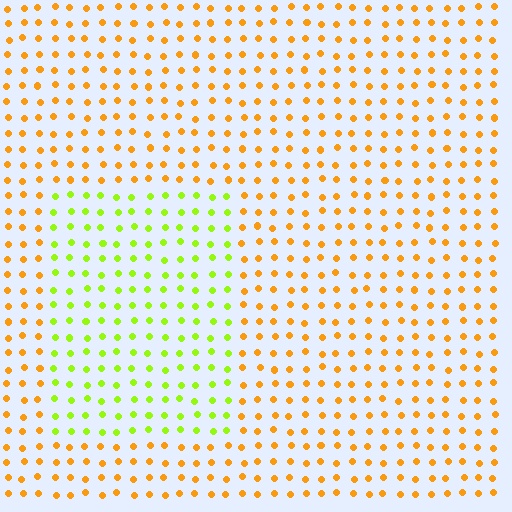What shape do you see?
I see a rectangle.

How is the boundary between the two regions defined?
The boundary is defined purely by a slight shift in hue (about 50 degrees). Spacing, size, and orientation are identical on both sides.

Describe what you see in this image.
The image is filled with small orange elements in a uniform arrangement. A rectangle-shaped region is visible where the elements are tinted to a slightly different hue, forming a subtle color boundary.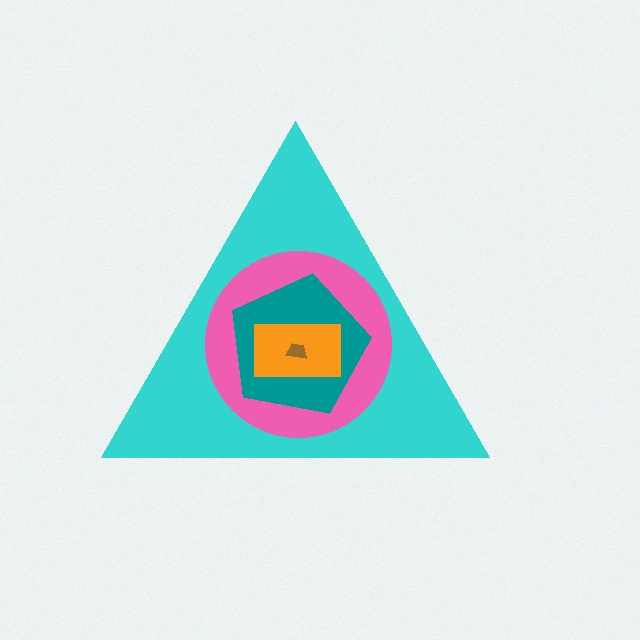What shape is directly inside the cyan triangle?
The pink circle.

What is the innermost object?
The brown trapezoid.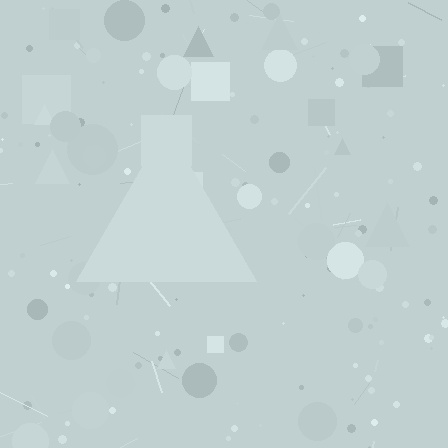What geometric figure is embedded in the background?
A triangle is embedded in the background.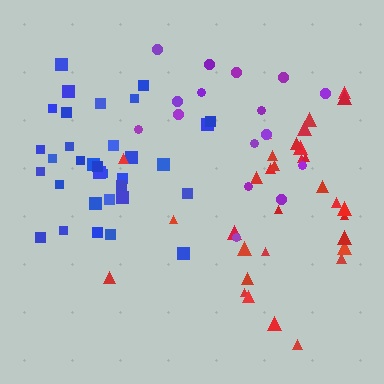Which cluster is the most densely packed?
Blue.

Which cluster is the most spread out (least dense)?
Purple.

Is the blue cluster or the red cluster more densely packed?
Blue.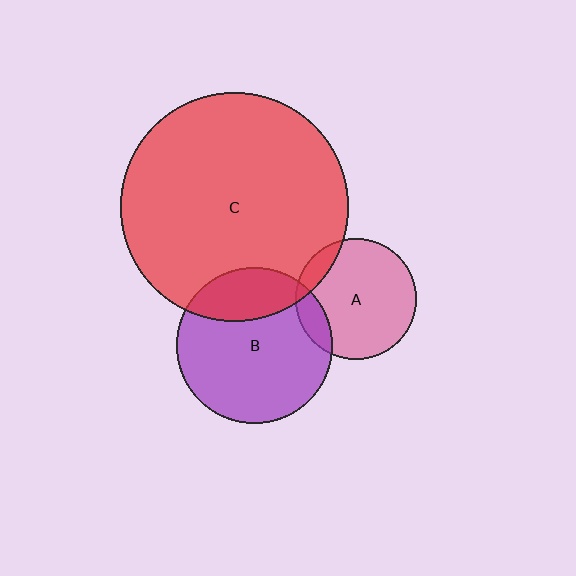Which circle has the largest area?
Circle C (red).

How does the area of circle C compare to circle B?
Approximately 2.2 times.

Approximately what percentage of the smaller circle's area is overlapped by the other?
Approximately 25%.